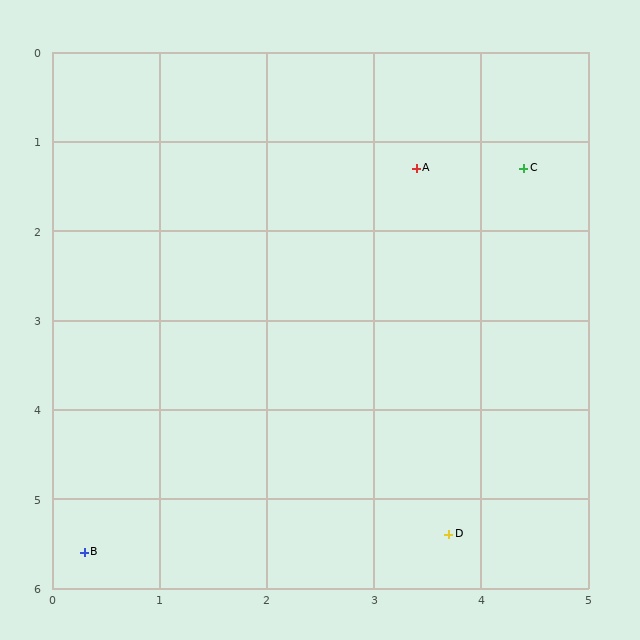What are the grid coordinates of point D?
Point D is at approximately (3.7, 5.4).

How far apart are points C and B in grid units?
Points C and B are about 5.9 grid units apart.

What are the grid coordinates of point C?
Point C is at approximately (4.4, 1.3).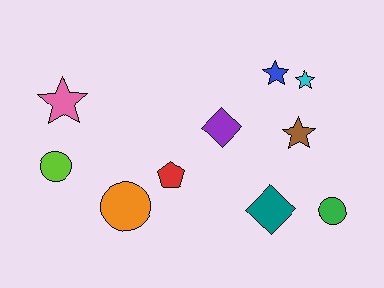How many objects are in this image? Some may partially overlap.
There are 10 objects.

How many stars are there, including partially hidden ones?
There are 4 stars.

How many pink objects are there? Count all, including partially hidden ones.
There is 1 pink object.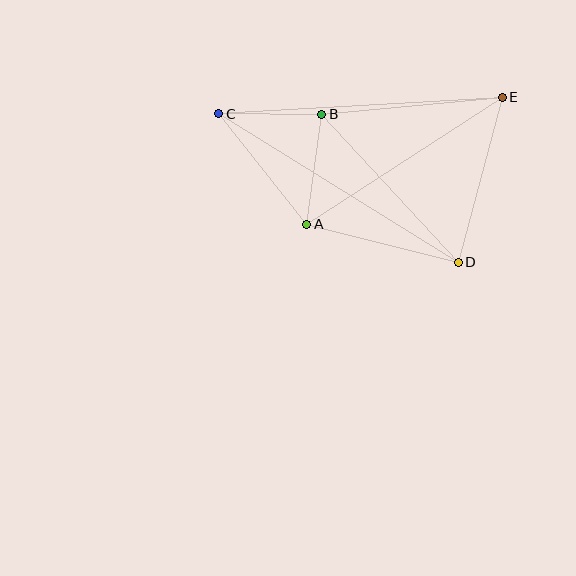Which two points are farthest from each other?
Points C and E are farthest from each other.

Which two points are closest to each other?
Points B and C are closest to each other.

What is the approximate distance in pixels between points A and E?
The distance between A and E is approximately 233 pixels.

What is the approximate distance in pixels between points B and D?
The distance between B and D is approximately 201 pixels.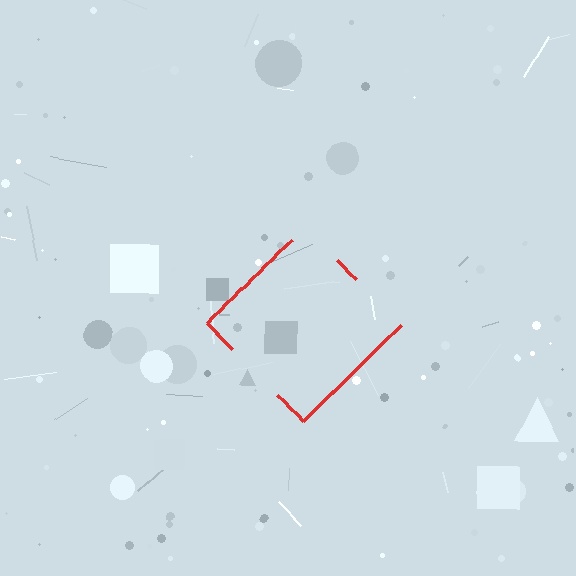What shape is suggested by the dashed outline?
The dashed outline suggests a diamond.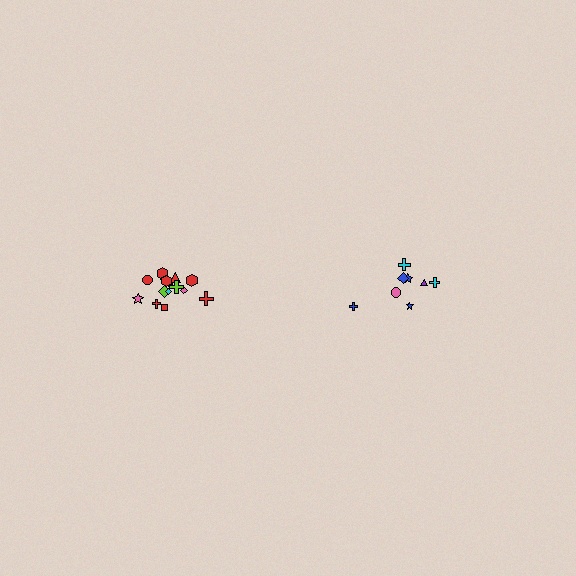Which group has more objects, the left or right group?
The left group.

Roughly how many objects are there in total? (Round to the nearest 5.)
Roughly 25 objects in total.